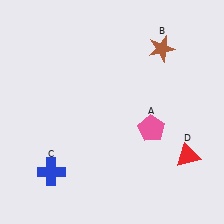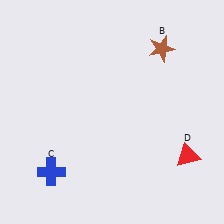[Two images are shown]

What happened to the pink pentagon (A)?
The pink pentagon (A) was removed in Image 2. It was in the bottom-right area of Image 1.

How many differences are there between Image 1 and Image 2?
There is 1 difference between the two images.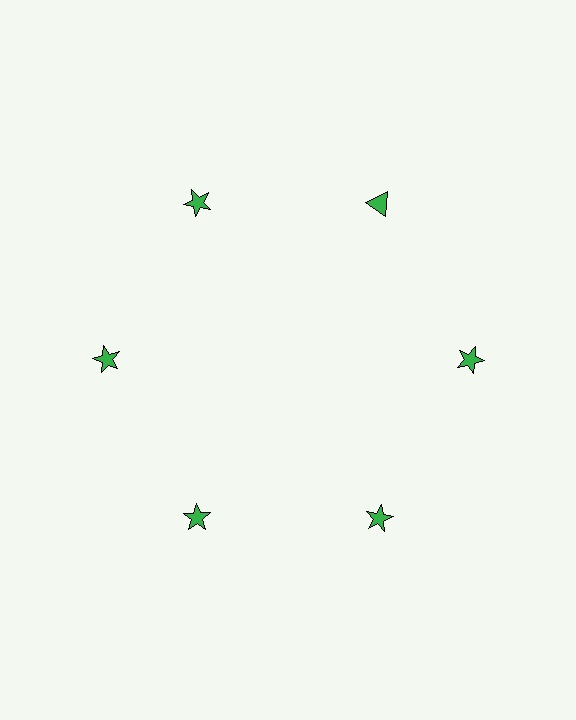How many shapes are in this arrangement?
There are 6 shapes arranged in a ring pattern.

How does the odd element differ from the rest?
It has a different shape: triangle instead of star.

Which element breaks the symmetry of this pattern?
The green triangle at roughly the 1 o'clock position breaks the symmetry. All other shapes are green stars.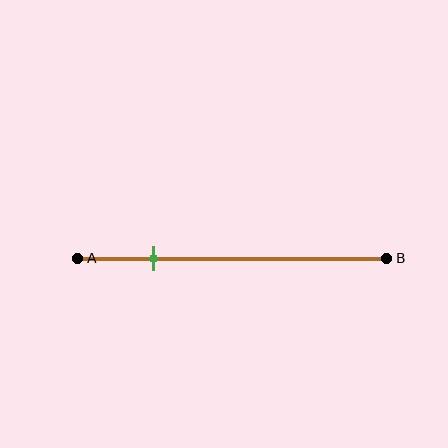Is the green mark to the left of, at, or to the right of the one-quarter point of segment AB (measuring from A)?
The green mark is approximately at the one-quarter point of segment AB.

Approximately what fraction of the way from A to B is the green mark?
The green mark is approximately 25% of the way from A to B.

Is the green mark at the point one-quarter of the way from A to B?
Yes, the mark is approximately at the one-quarter point.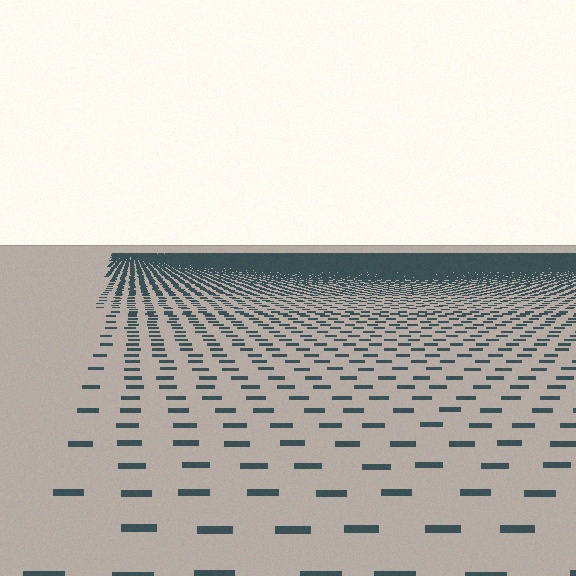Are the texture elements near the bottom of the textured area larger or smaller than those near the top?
Larger. Near the bottom, elements are closer to the viewer and appear at a bigger on-screen size.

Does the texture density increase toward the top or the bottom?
Density increases toward the top.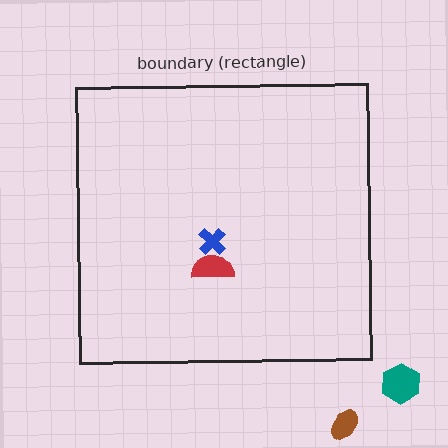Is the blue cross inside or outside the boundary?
Inside.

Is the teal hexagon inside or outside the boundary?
Outside.